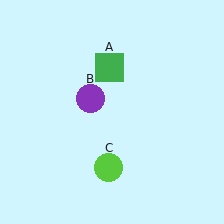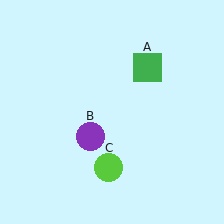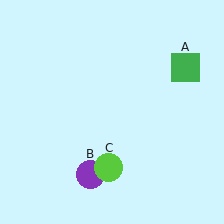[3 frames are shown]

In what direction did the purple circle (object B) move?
The purple circle (object B) moved down.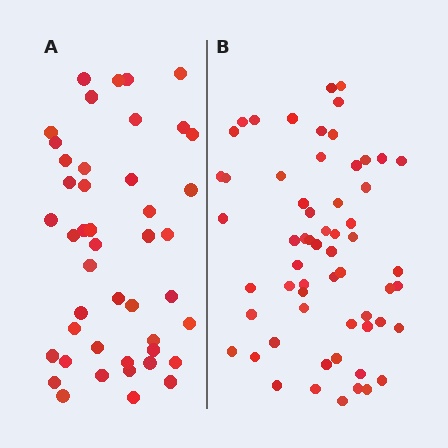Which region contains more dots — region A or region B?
Region B (the right region) has more dots.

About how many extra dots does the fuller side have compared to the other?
Region B has approximately 15 more dots than region A.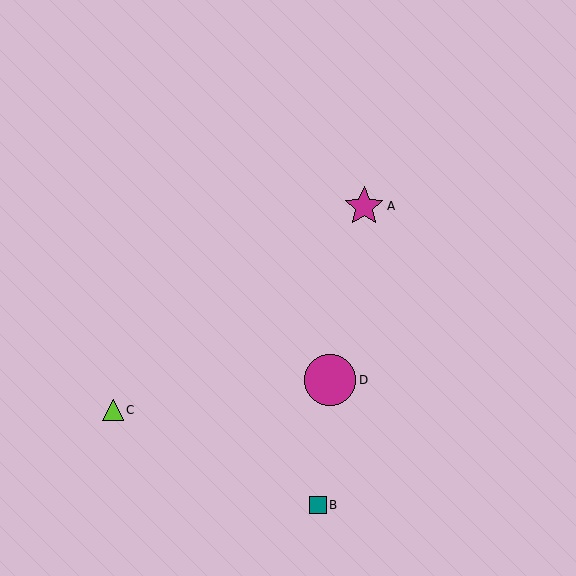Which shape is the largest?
The magenta circle (labeled D) is the largest.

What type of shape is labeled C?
Shape C is a lime triangle.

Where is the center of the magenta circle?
The center of the magenta circle is at (330, 380).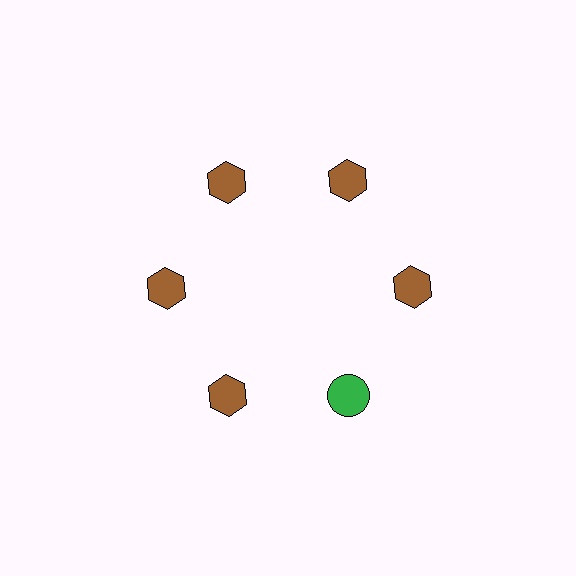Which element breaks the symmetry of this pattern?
The green circle at roughly the 5 o'clock position breaks the symmetry. All other shapes are brown hexagons.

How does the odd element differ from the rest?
It differs in both color (green instead of brown) and shape (circle instead of hexagon).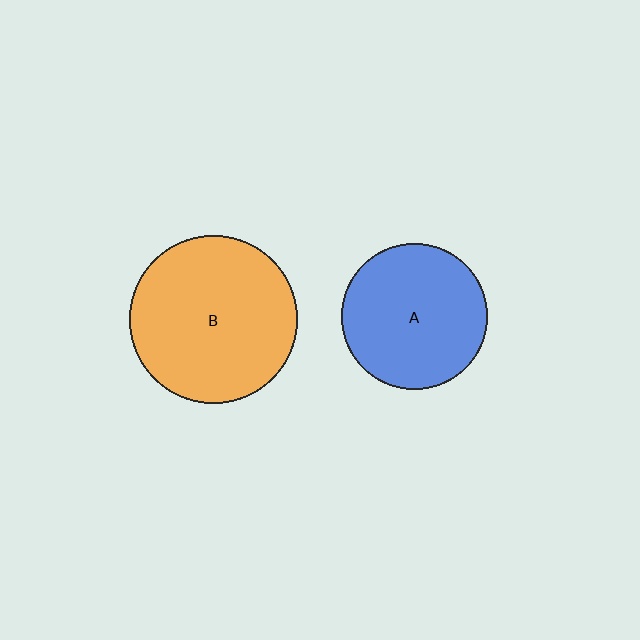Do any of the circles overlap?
No, none of the circles overlap.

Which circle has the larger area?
Circle B (orange).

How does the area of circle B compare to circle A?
Approximately 1.3 times.